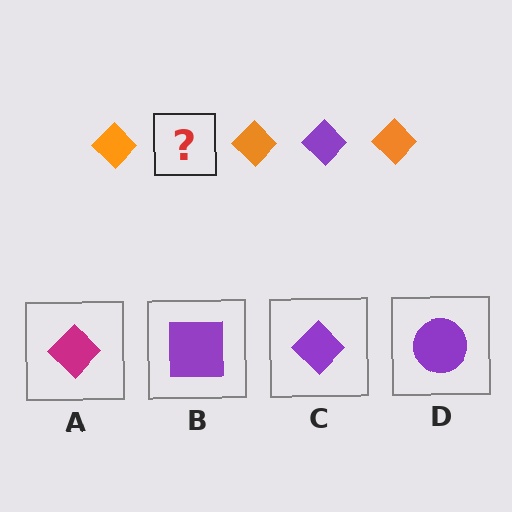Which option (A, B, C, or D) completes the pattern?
C.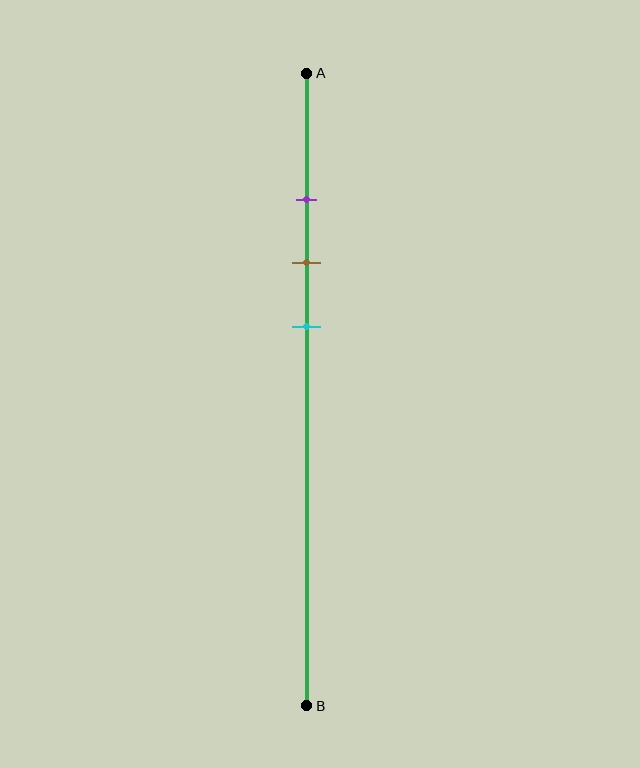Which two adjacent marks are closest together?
The purple and brown marks are the closest adjacent pair.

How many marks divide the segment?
There are 3 marks dividing the segment.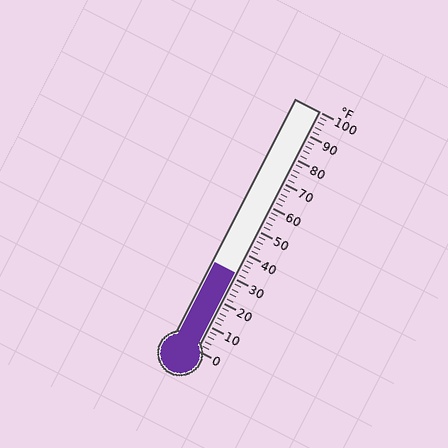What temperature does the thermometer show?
The thermometer shows approximately 32°F.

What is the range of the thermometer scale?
The thermometer scale ranges from 0°F to 100°F.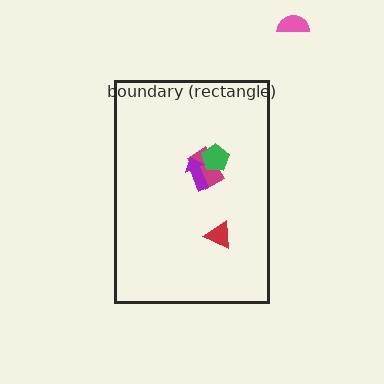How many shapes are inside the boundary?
4 inside, 1 outside.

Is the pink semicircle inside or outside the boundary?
Outside.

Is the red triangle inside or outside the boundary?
Inside.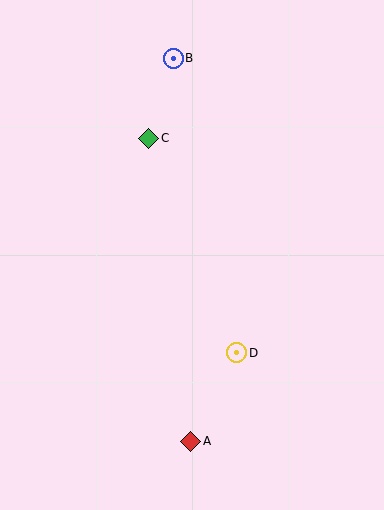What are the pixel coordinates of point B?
Point B is at (173, 58).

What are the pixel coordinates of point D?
Point D is at (237, 353).